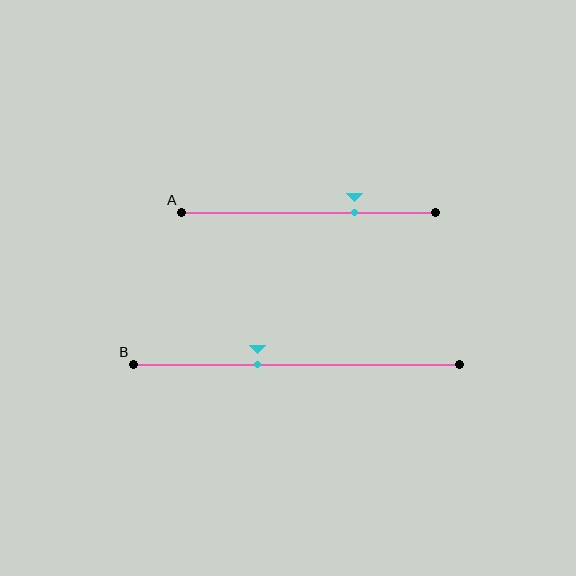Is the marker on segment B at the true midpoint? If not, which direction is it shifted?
No, the marker on segment B is shifted to the left by about 12% of the segment length.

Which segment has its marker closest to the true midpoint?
Segment B has its marker closest to the true midpoint.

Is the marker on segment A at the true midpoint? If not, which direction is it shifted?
No, the marker on segment A is shifted to the right by about 18% of the segment length.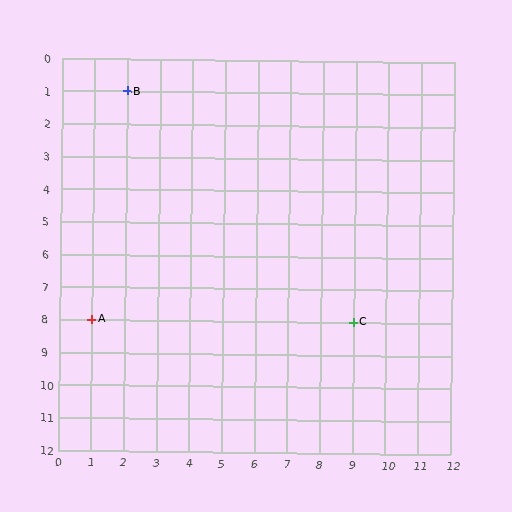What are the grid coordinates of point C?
Point C is at grid coordinates (9, 8).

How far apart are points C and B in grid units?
Points C and B are 7 columns and 7 rows apart (about 9.9 grid units diagonally).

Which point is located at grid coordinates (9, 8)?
Point C is at (9, 8).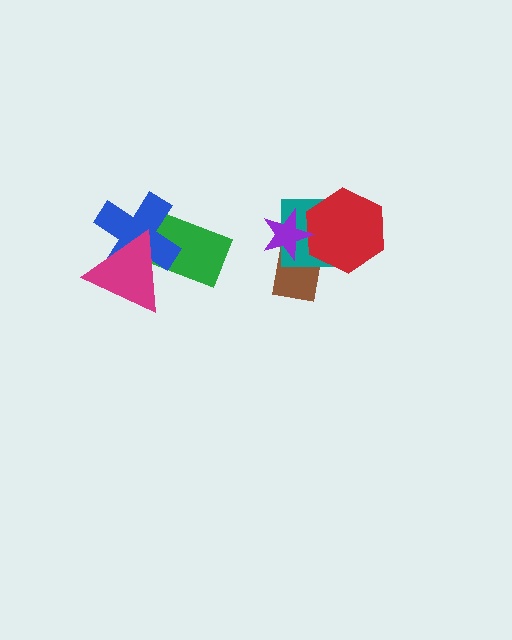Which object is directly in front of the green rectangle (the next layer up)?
The blue cross is directly in front of the green rectangle.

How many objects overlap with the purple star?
3 objects overlap with the purple star.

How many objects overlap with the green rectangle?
2 objects overlap with the green rectangle.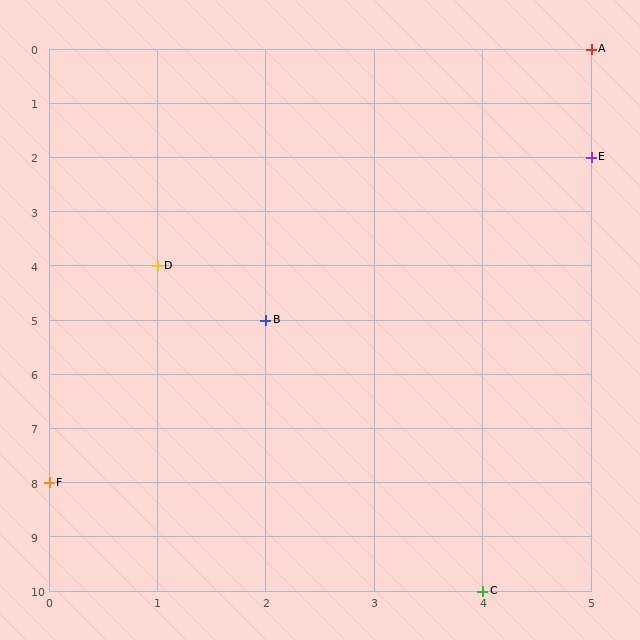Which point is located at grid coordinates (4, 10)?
Point C is at (4, 10).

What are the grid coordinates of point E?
Point E is at grid coordinates (5, 2).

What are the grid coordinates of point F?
Point F is at grid coordinates (0, 8).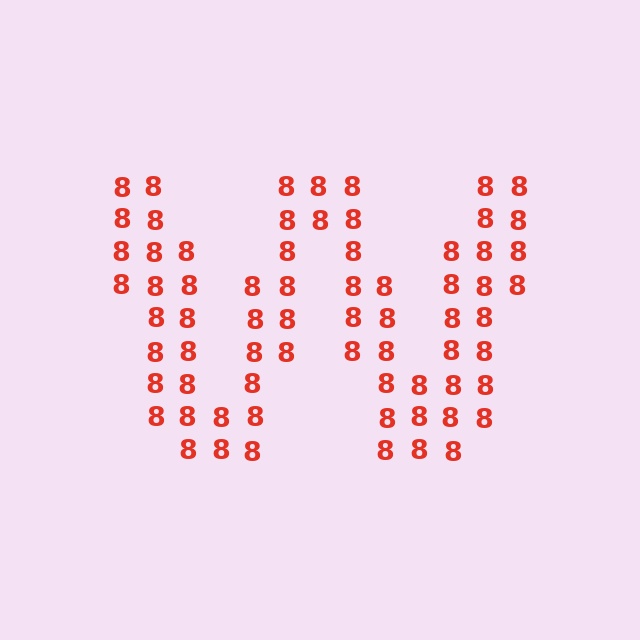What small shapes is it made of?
It is made of small digit 8's.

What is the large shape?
The large shape is the letter W.